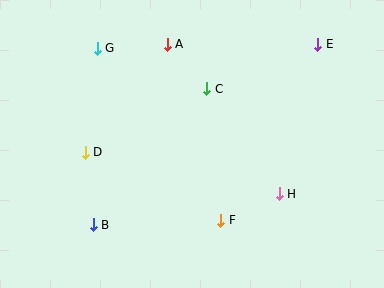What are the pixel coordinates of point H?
Point H is at (279, 194).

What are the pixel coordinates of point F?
Point F is at (221, 220).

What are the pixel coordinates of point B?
Point B is at (93, 225).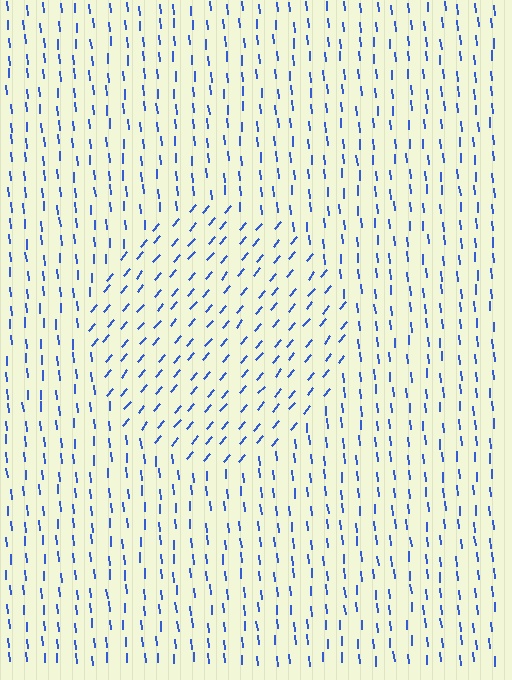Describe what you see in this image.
The image is filled with small blue line segments. A circle region in the image has lines oriented differently from the surrounding lines, creating a visible texture boundary.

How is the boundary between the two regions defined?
The boundary is defined purely by a change in line orientation (approximately 45 degrees difference). All lines are the same color and thickness.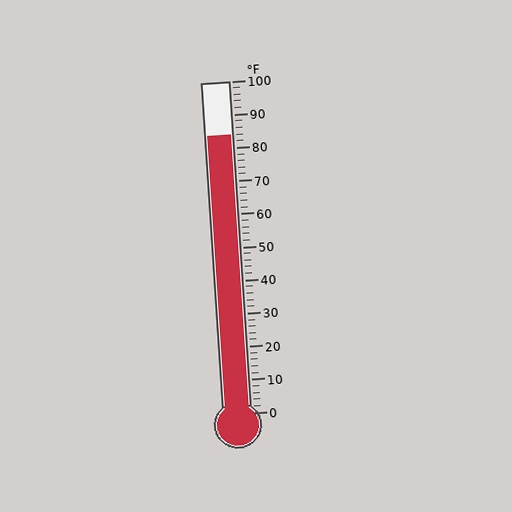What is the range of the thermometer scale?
The thermometer scale ranges from 0°F to 100°F.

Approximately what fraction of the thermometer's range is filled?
The thermometer is filled to approximately 85% of its range.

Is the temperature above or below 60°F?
The temperature is above 60°F.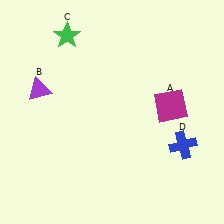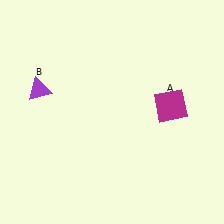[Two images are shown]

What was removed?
The green star (C), the blue cross (D) were removed in Image 2.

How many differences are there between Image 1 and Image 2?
There are 2 differences between the two images.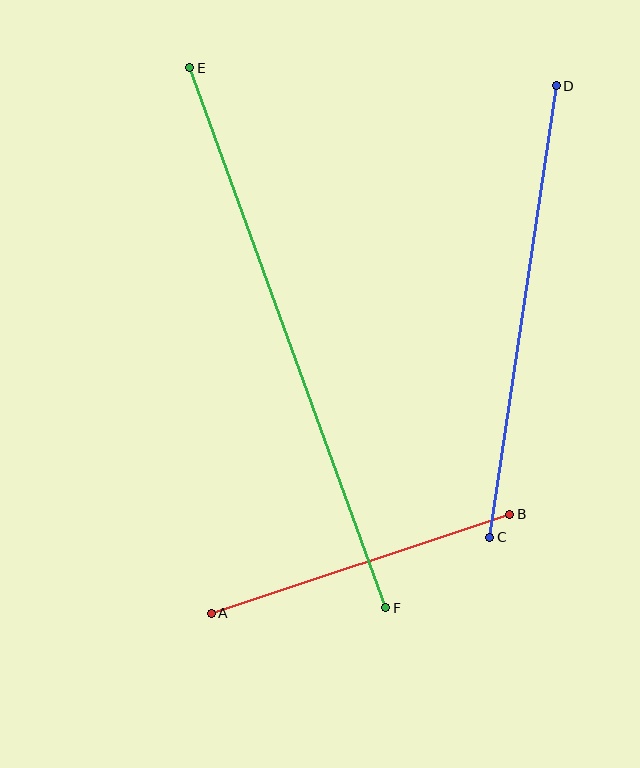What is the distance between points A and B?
The distance is approximately 314 pixels.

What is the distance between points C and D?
The distance is approximately 456 pixels.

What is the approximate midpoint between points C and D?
The midpoint is at approximately (523, 311) pixels.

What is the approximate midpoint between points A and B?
The midpoint is at approximately (360, 564) pixels.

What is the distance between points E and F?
The distance is approximately 574 pixels.